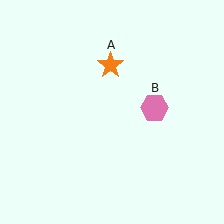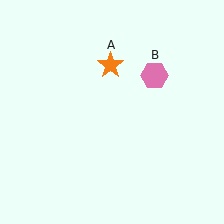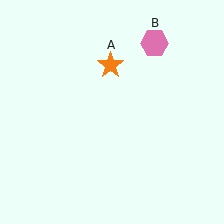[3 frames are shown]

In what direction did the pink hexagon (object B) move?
The pink hexagon (object B) moved up.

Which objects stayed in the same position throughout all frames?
Orange star (object A) remained stationary.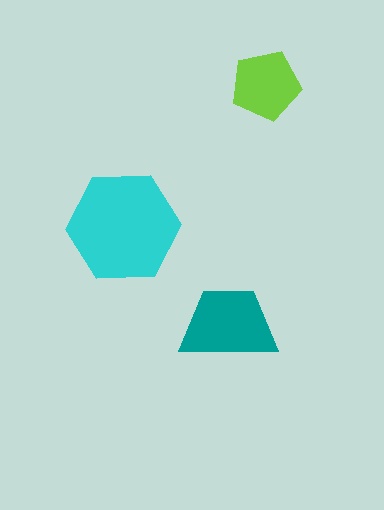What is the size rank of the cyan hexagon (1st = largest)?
1st.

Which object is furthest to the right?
The lime pentagon is rightmost.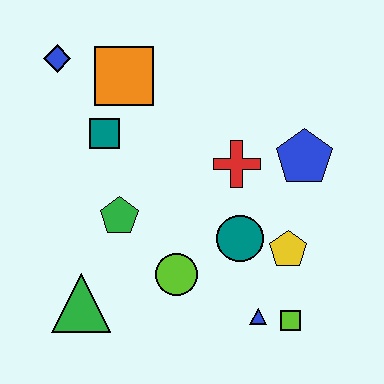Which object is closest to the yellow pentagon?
The teal circle is closest to the yellow pentagon.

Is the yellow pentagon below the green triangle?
No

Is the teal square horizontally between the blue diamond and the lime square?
Yes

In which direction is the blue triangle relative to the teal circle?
The blue triangle is below the teal circle.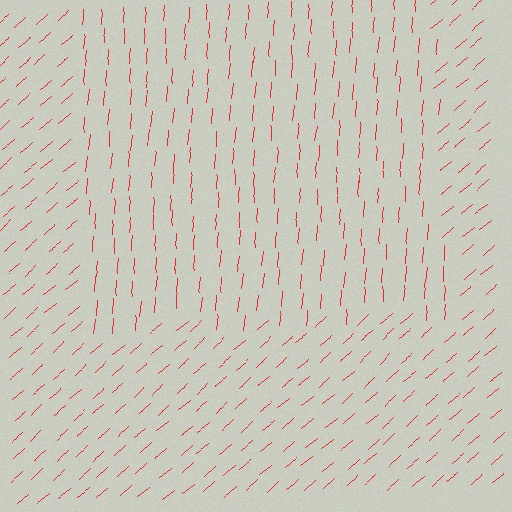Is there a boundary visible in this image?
Yes, there is a texture boundary formed by a change in line orientation.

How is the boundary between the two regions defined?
The boundary is defined purely by a change in line orientation (approximately 45 degrees difference). All lines are the same color and thickness.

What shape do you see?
I see a rectangle.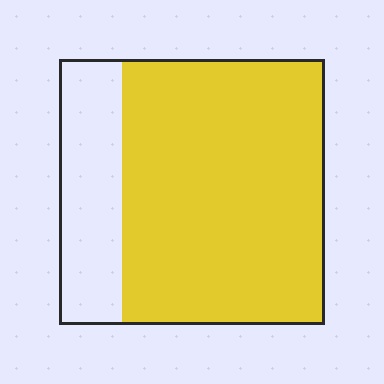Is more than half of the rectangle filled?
Yes.